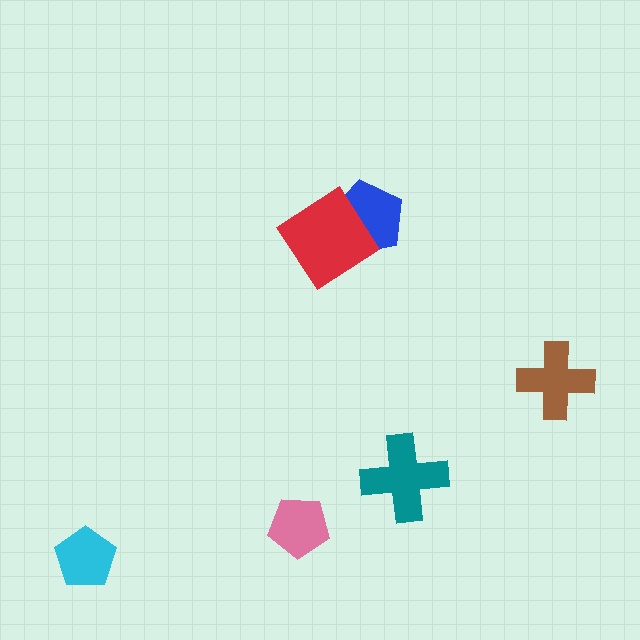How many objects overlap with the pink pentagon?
0 objects overlap with the pink pentagon.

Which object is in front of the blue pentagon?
The red diamond is in front of the blue pentagon.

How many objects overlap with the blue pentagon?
1 object overlaps with the blue pentagon.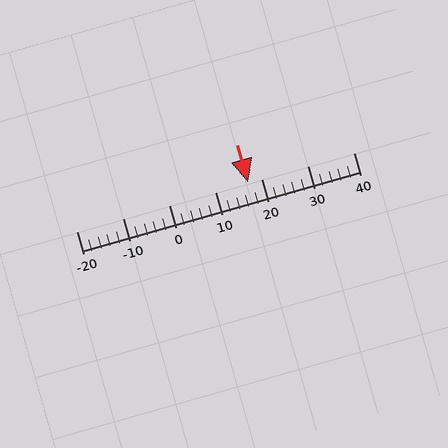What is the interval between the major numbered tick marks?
The major tick marks are spaced 10 units apart.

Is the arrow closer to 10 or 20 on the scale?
The arrow is closer to 20.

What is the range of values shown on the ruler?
The ruler shows values from -20 to 40.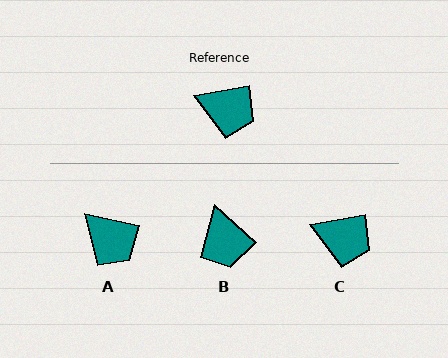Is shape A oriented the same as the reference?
No, it is off by about 22 degrees.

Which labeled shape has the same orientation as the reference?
C.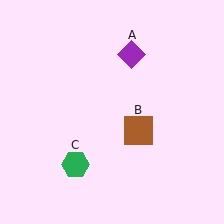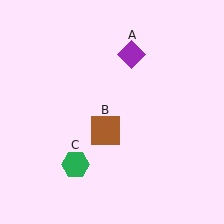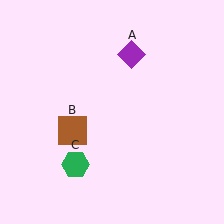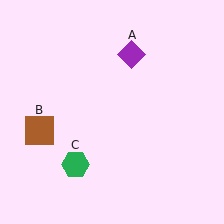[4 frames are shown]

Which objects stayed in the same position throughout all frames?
Purple diamond (object A) and green hexagon (object C) remained stationary.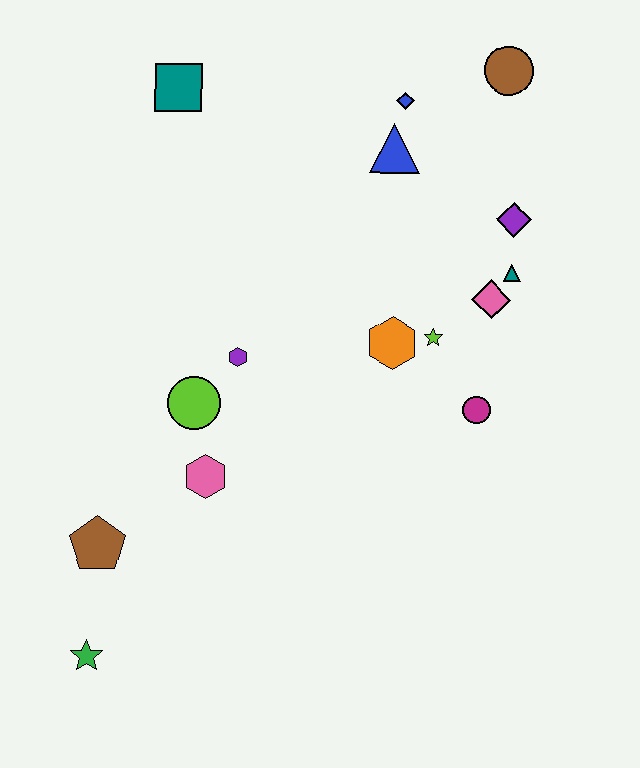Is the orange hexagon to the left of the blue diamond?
Yes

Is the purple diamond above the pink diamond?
Yes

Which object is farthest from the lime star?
The green star is farthest from the lime star.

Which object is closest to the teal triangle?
The pink diamond is closest to the teal triangle.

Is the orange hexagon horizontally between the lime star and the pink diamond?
No